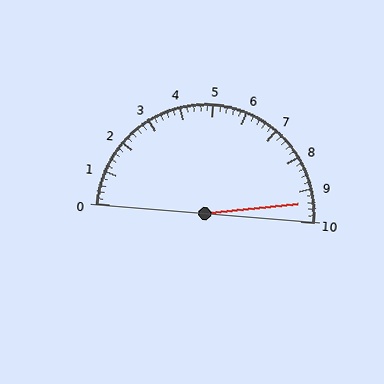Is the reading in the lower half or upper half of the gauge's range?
The reading is in the upper half of the range (0 to 10).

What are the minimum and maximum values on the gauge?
The gauge ranges from 0 to 10.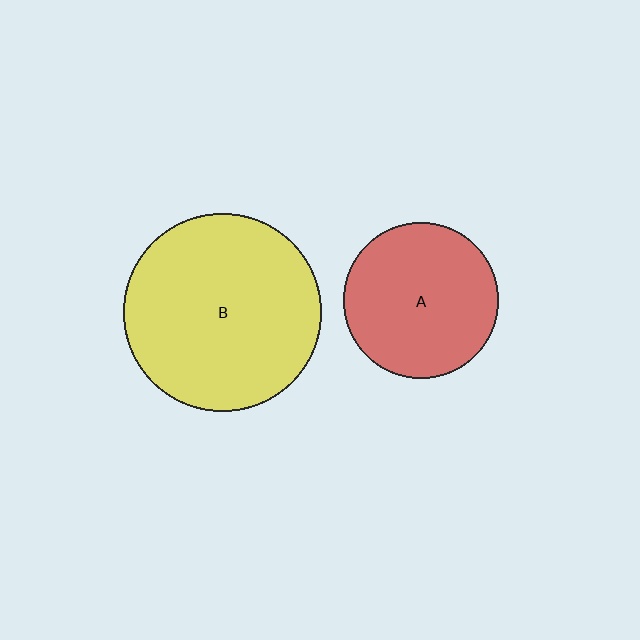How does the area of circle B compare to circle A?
Approximately 1.6 times.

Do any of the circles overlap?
No, none of the circles overlap.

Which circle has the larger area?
Circle B (yellow).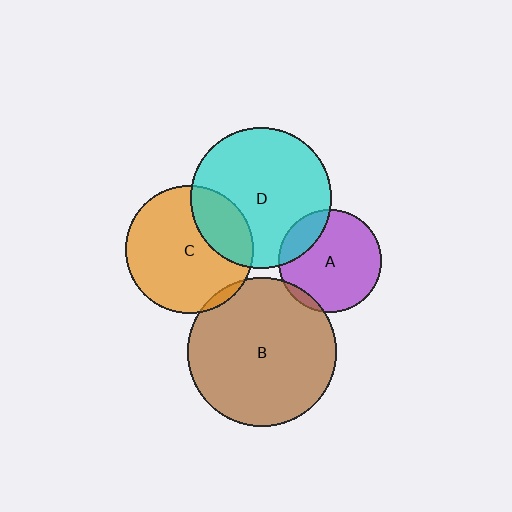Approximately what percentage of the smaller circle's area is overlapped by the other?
Approximately 20%.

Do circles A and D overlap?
Yes.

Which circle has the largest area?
Circle B (brown).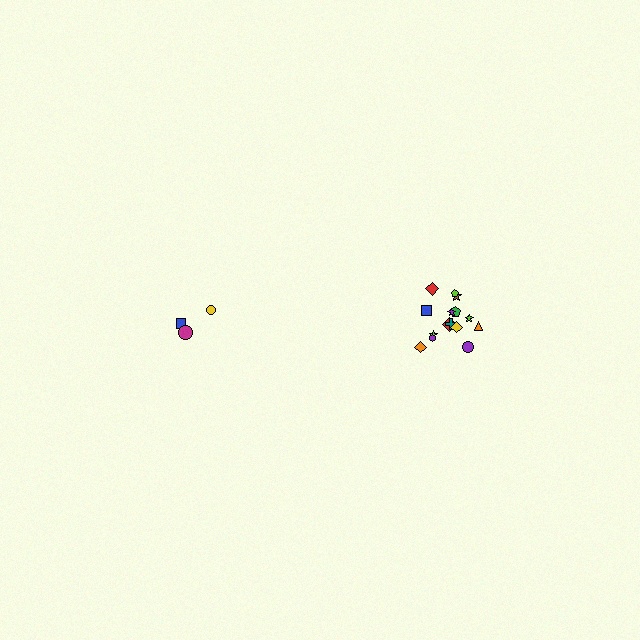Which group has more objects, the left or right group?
The right group.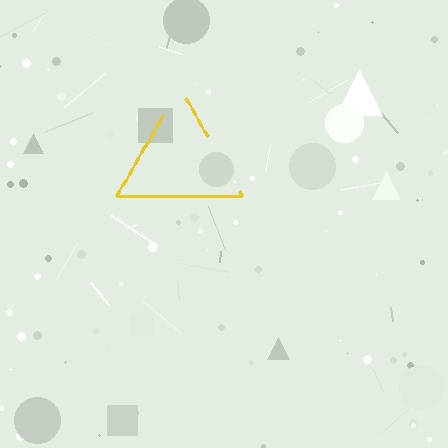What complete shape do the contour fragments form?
The contour fragments form a triangle.